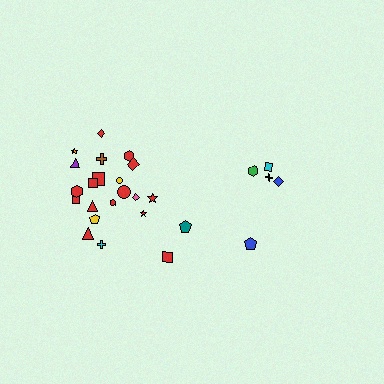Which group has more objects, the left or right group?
The left group.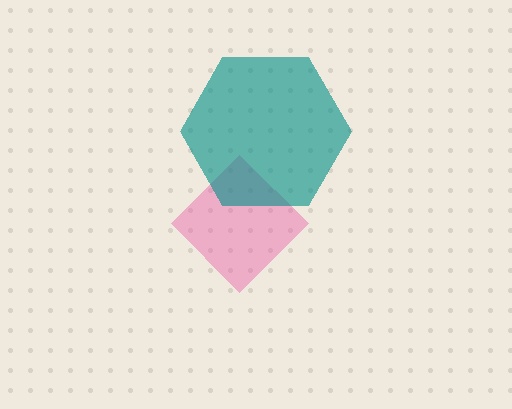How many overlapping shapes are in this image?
There are 2 overlapping shapes in the image.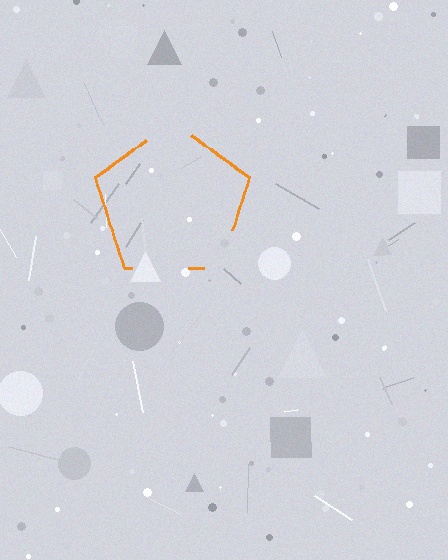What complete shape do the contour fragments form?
The contour fragments form a pentagon.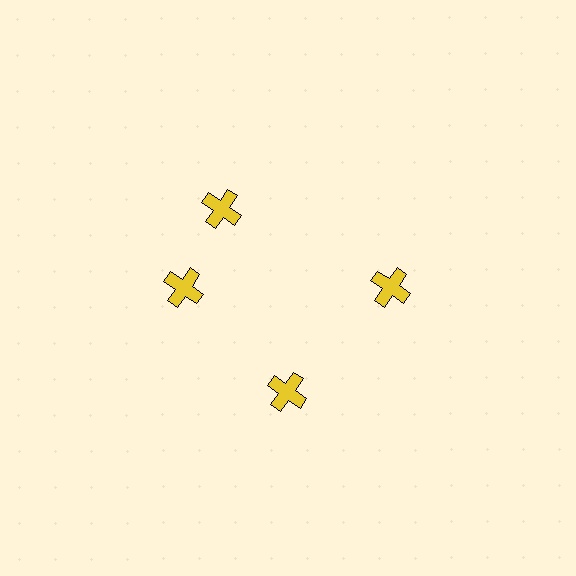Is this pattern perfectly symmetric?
No. The 4 yellow crosses are arranged in a ring, but one element near the 12 o'clock position is rotated out of alignment along the ring, breaking the 4-fold rotational symmetry.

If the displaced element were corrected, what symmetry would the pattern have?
It would have 4-fold rotational symmetry — the pattern would map onto itself every 90 degrees.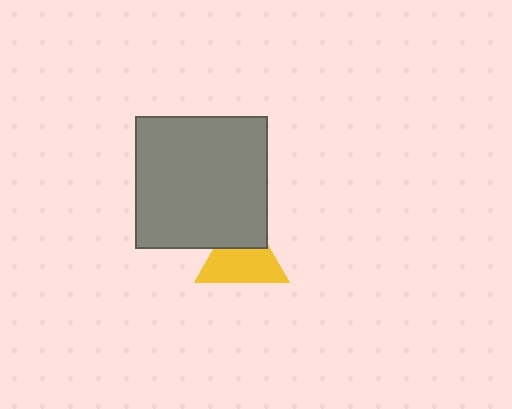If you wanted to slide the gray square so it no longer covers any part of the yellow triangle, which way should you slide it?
Slide it up — that is the most direct way to separate the two shapes.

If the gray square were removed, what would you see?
You would see the complete yellow triangle.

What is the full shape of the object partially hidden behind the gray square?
The partially hidden object is a yellow triangle.